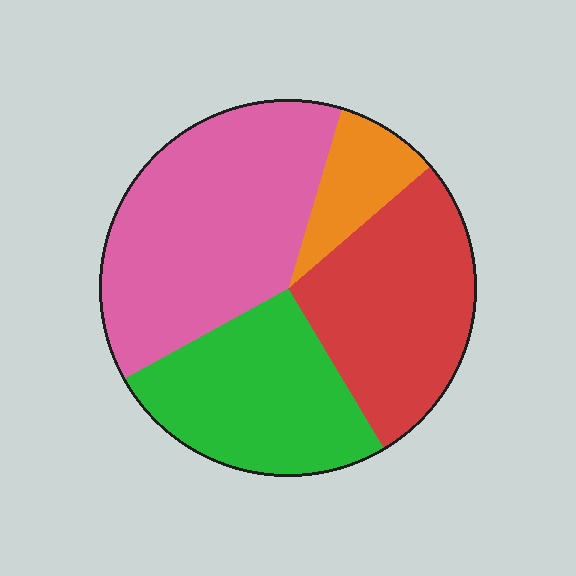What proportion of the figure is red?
Red covers roughly 30% of the figure.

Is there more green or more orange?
Green.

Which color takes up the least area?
Orange, at roughly 10%.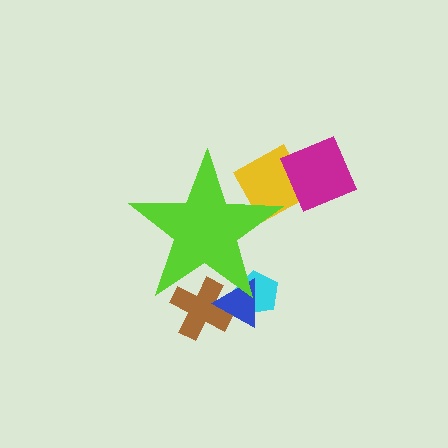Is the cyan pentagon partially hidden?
Yes, the cyan pentagon is partially hidden behind the lime star.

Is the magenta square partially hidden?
No, the magenta square is fully visible.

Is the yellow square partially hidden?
Yes, the yellow square is partially hidden behind the lime star.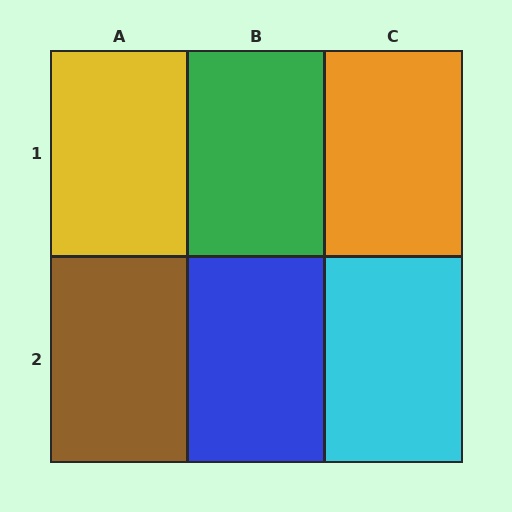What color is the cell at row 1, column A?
Yellow.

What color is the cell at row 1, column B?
Green.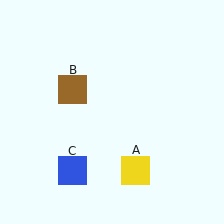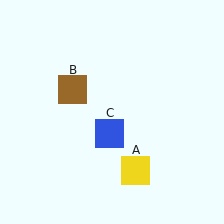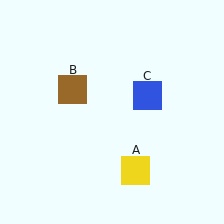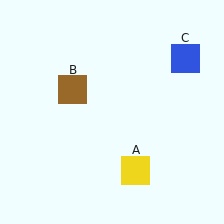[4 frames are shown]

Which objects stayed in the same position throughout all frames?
Yellow square (object A) and brown square (object B) remained stationary.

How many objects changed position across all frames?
1 object changed position: blue square (object C).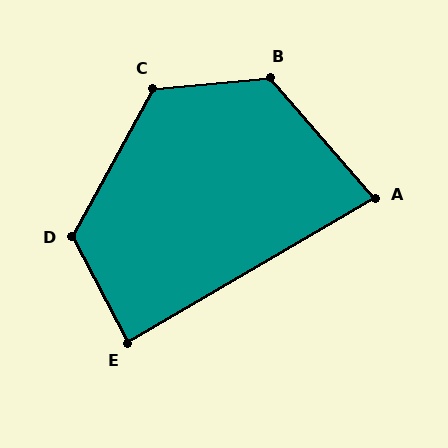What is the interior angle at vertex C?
Approximately 124 degrees (obtuse).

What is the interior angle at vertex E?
Approximately 88 degrees (approximately right).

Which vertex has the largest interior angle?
B, at approximately 126 degrees.